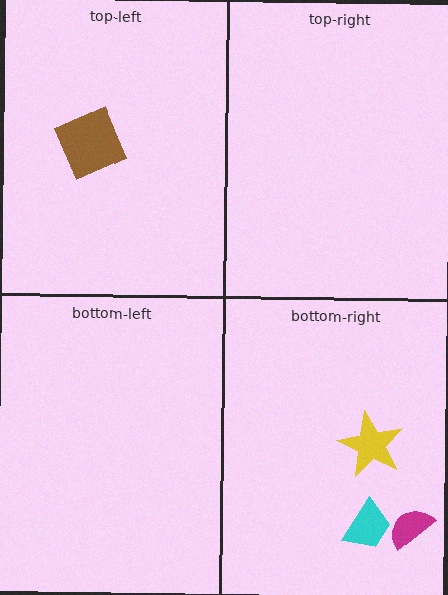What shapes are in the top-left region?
The brown diamond.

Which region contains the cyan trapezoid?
The bottom-right region.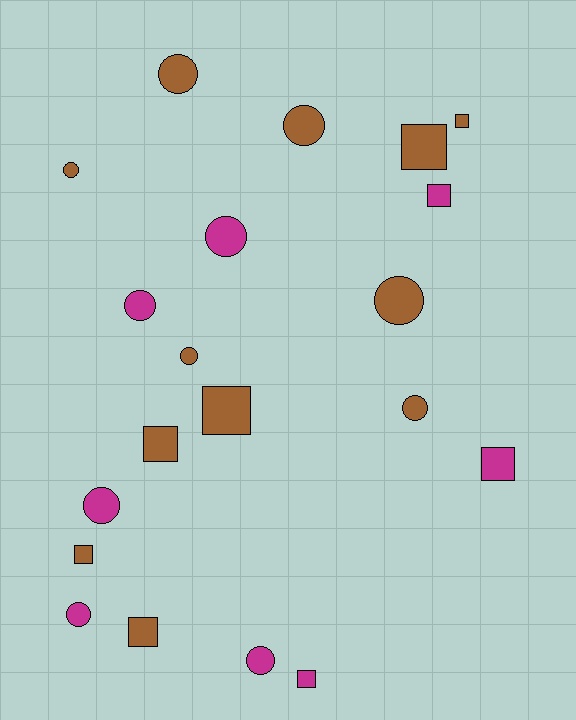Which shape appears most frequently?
Circle, with 11 objects.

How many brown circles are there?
There are 6 brown circles.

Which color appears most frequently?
Brown, with 12 objects.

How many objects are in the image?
There are 20 objects.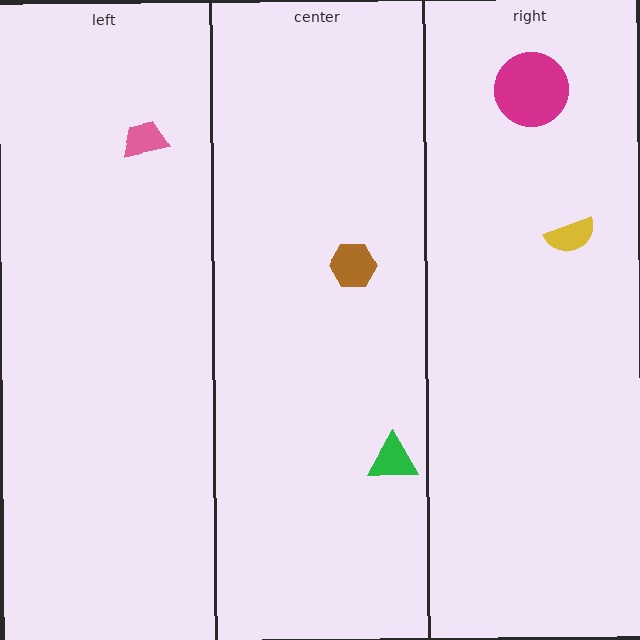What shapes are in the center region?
The green triangle, the brown hexagon.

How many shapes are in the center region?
2.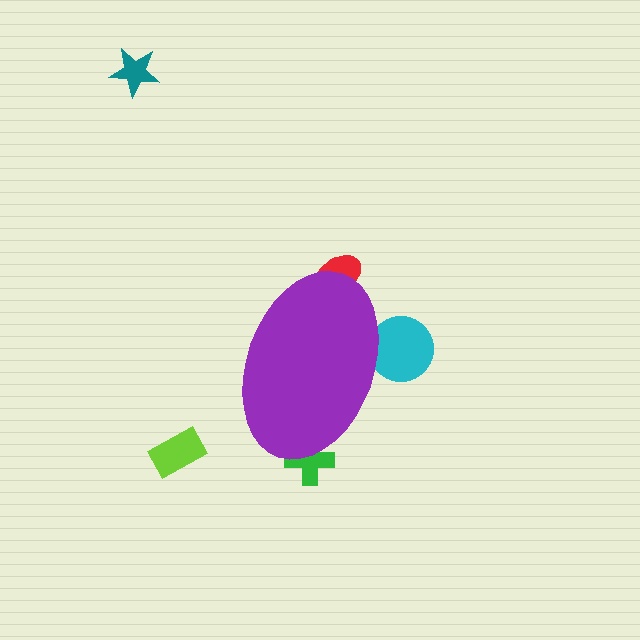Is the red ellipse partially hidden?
Yes, the red ellipse is partially hidden behind the purple ellipse.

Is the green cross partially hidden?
Yes, the green cross is partially hidden behind the purple ellipse.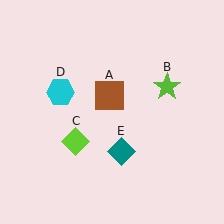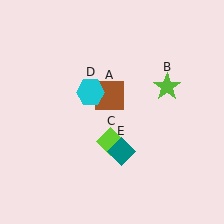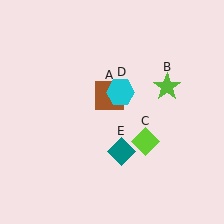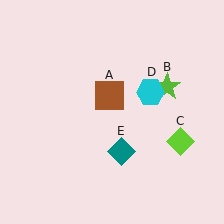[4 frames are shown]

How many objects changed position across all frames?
2 objects changed position: lime diamond (object C), cyan hexagon (object D).